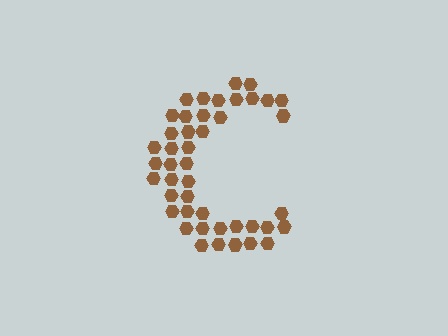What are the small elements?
The small elements are hexagons.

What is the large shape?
The large shape is the letter C.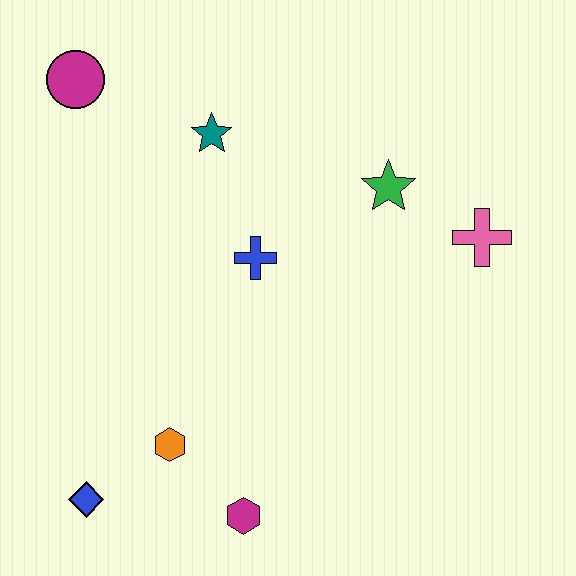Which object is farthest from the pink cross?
The blue diamond is farthest from the pink cross.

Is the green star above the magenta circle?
No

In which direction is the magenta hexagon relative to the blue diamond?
The magenta hexagon is to the right of the blue diamond.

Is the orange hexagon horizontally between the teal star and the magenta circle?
Yes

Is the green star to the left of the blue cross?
No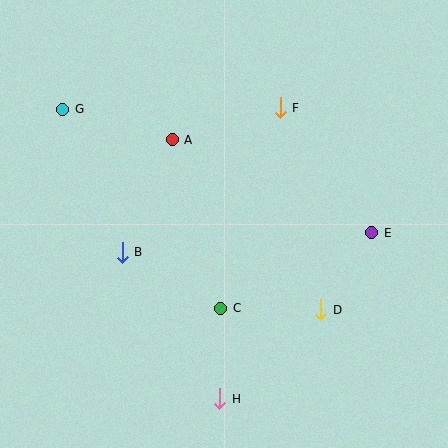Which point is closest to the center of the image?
Point C at (221, 308) is closest to the center.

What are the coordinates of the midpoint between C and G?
The midpoint between C and G is at (142, 209).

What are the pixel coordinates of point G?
Point G is at (63, 109).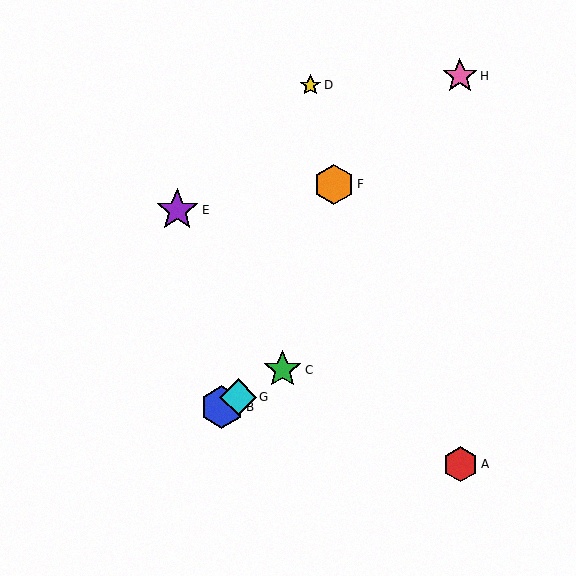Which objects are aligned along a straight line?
Objects B, C, G are aligned along a straight line.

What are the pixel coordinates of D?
Object D is at (310, 85).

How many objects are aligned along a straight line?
3 objects (B, C, G) are aligned along a straight line.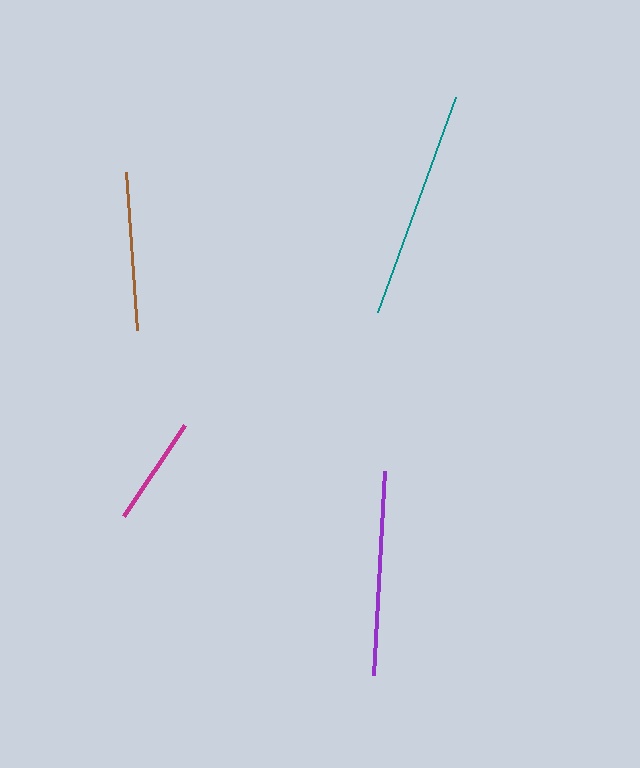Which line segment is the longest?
The teal line is the longest at approximately 229 pixels.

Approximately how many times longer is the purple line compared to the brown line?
The purple line is approximately 1.3 times the length of the brown line.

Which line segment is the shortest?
The magenta line is the shortest at approximately 109 pixels.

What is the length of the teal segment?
The teal segment is approximately 229 pixels long.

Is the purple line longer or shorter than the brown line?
The purple line is longer than the brown line.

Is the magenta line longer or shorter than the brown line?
The brown line is longer than the magenta line.